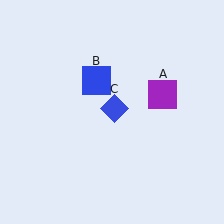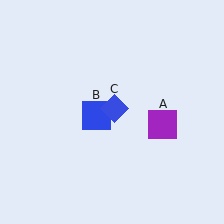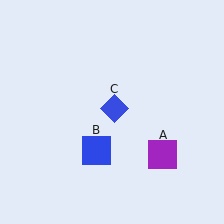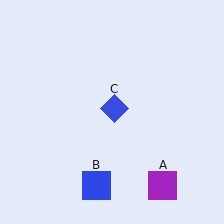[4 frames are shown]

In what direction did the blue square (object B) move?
The blue square (object B) moved down.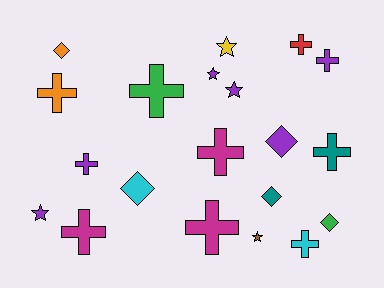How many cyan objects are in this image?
There are 2 cyan objects.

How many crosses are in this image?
There are 10 crosses.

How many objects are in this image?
There are 20 objects.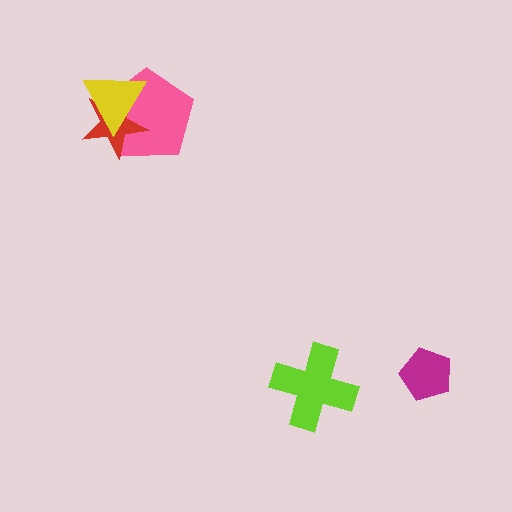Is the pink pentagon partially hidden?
Yes, it is partially covered by another shape.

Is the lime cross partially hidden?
No, no other shape covers it.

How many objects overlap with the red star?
2 objects overlap with the red star.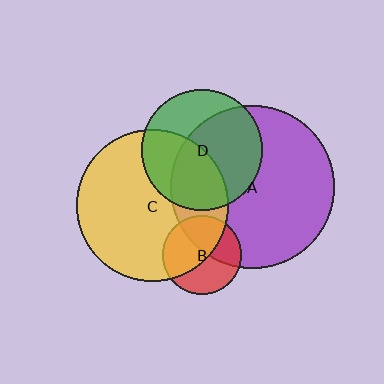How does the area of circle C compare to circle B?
Approximately 3.7 times.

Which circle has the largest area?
Circle A (purple).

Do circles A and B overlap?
Yes.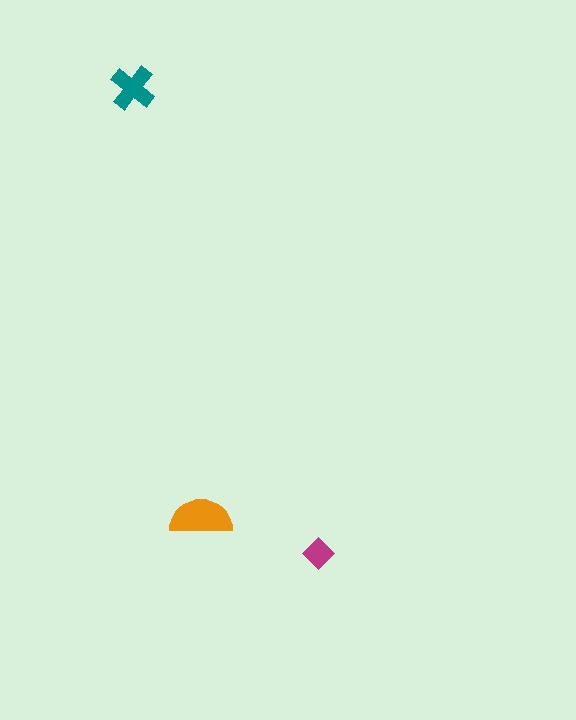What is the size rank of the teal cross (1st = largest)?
2nd.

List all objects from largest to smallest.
The orange semicircle, the teal cross, the magenta diamond.